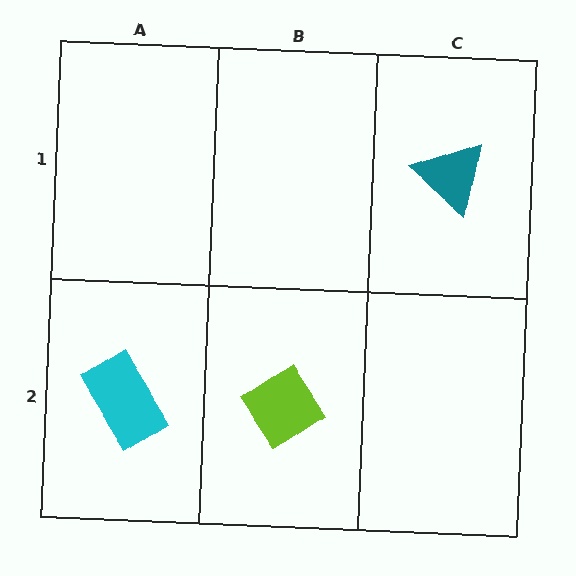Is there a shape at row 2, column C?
No, that cell is empty.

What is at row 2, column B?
A lime diamond.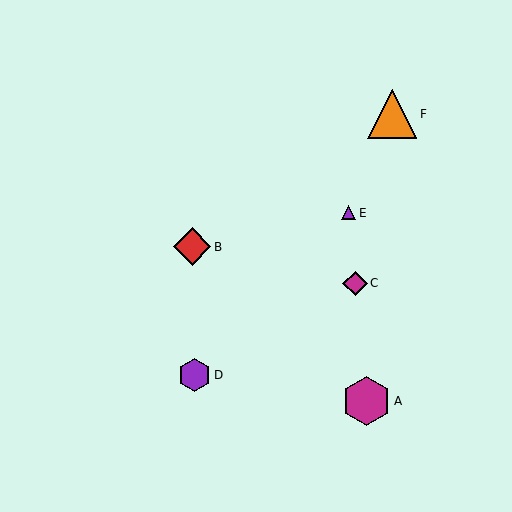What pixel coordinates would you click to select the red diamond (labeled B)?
Click at (192, 247) to select the red diamond B.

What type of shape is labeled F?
Shape F is an orange triangle.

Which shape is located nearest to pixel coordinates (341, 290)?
The magenta diamond (labeled C) at (355, 283) is nearest to that location.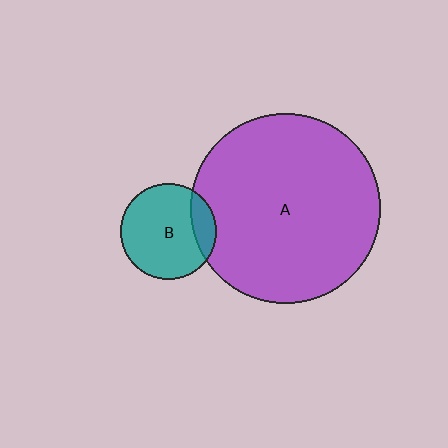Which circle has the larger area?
Circle A (purple).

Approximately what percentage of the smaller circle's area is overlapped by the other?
Approximately 15%.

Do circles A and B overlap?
Yes.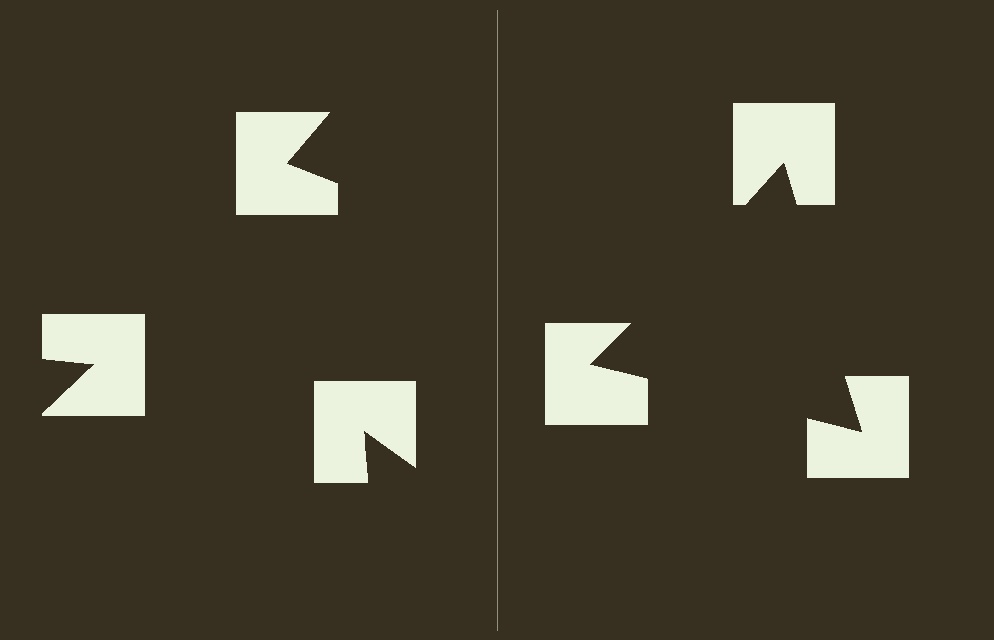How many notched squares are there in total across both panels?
6 — 3 on each side.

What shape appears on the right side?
An illusory triangle.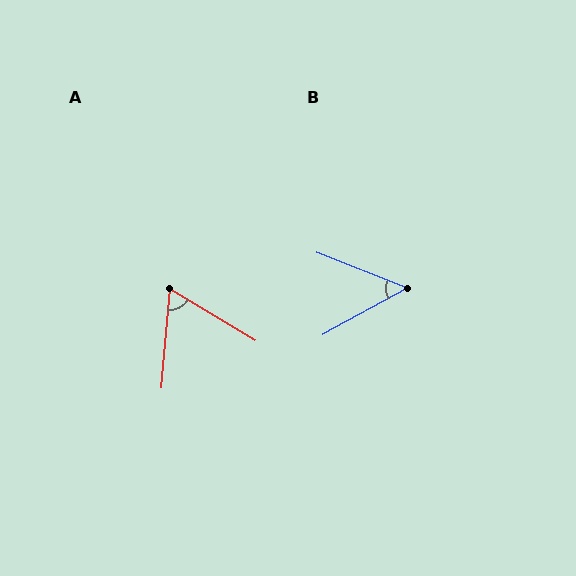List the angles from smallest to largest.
B (50°), A (64°).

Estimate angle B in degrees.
Approximately 50 degrees.